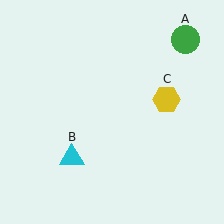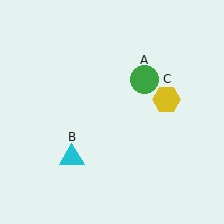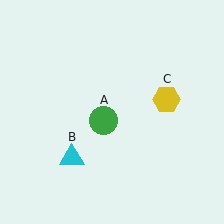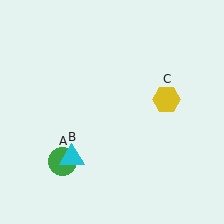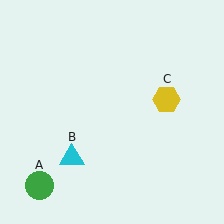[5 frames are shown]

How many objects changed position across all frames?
1 object changed position: green circle (object A).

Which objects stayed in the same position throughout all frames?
Cyan triangle (object B) and yellow hexagon (object C) remained stationary.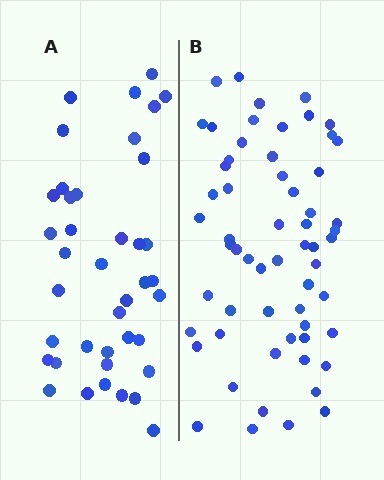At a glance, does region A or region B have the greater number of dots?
Region B (the right region) has more dots.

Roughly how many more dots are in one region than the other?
Region B has approximately 20 more dots than region A.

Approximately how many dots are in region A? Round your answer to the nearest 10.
About 40 dots.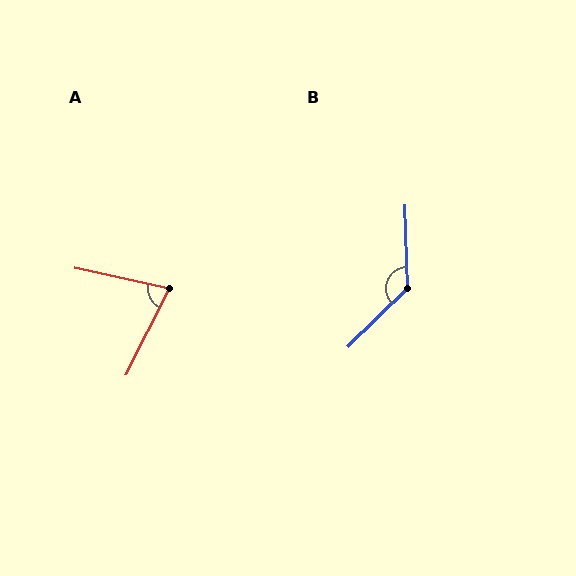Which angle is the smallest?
A, at approximately 76 degrees.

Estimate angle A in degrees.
Approximately 76 degrees.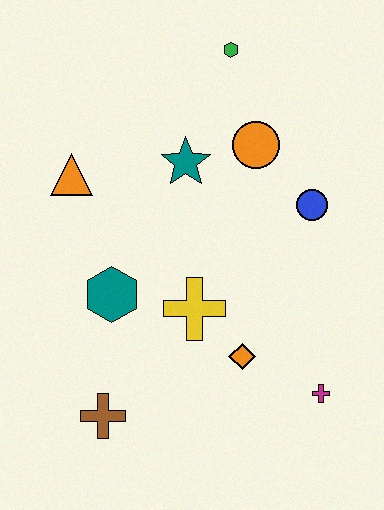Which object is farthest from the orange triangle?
The magenta cross is farthest from the orange triangle.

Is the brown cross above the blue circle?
No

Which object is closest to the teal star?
The orange circle is closest to the teal star.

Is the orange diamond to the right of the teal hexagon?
Yes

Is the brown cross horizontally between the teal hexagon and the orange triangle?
Yes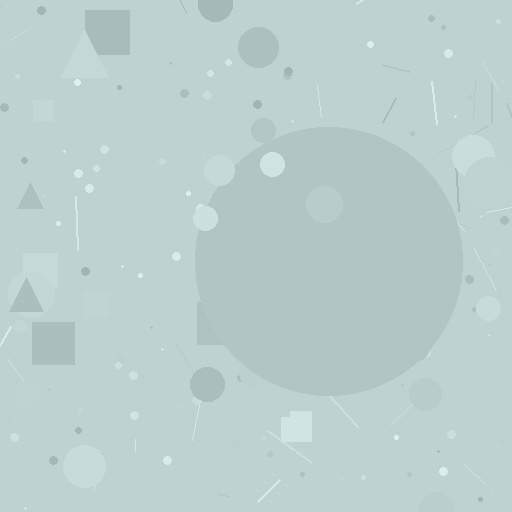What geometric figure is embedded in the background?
A circle is embedded in the background.